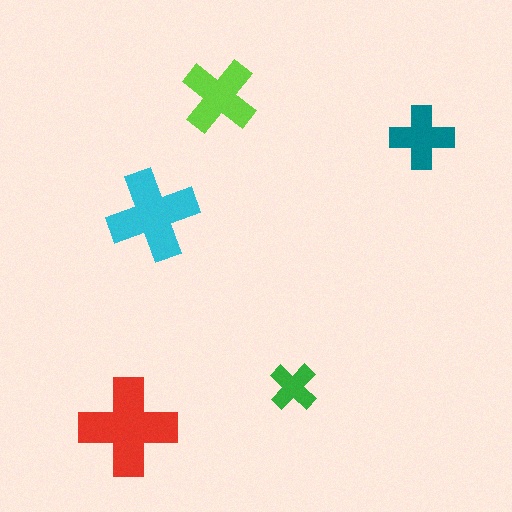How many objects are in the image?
There are 5 objects in the image.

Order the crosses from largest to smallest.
the red one, the cyan one, the lime one, the teal one, the green one.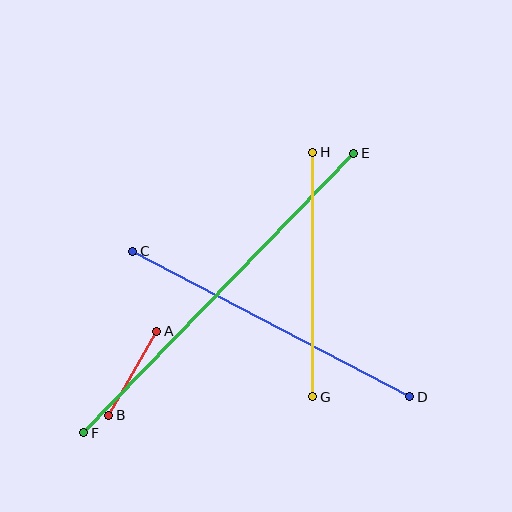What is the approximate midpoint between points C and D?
The midpoint is at approximately (271, 324) pixels.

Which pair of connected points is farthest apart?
Points E and F are farthest apart.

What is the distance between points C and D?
The distance is approximately 312 pixels.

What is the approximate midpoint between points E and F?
The midpoint is at approximately (219, 293) pixels.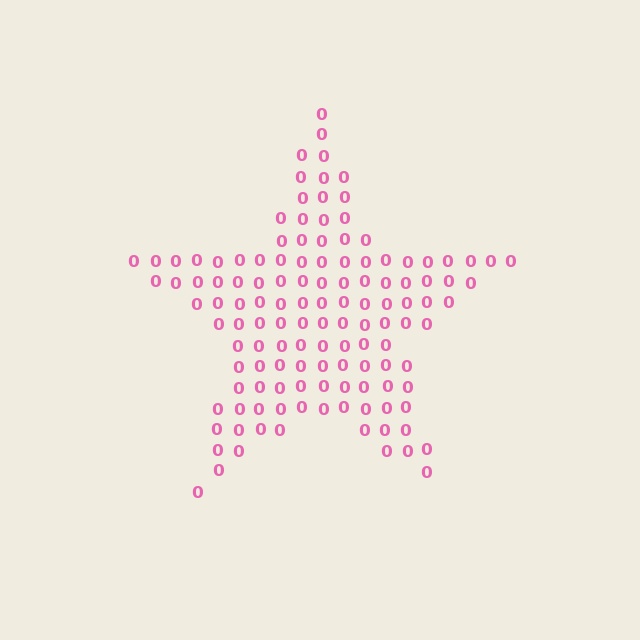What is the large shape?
The large shape is a star.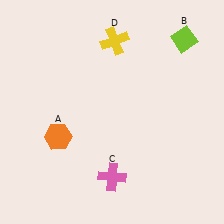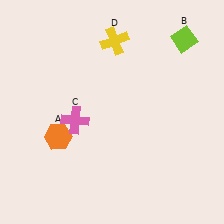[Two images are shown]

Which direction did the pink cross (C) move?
The pink cross (C) moved up.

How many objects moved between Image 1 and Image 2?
1 object moved between the two images.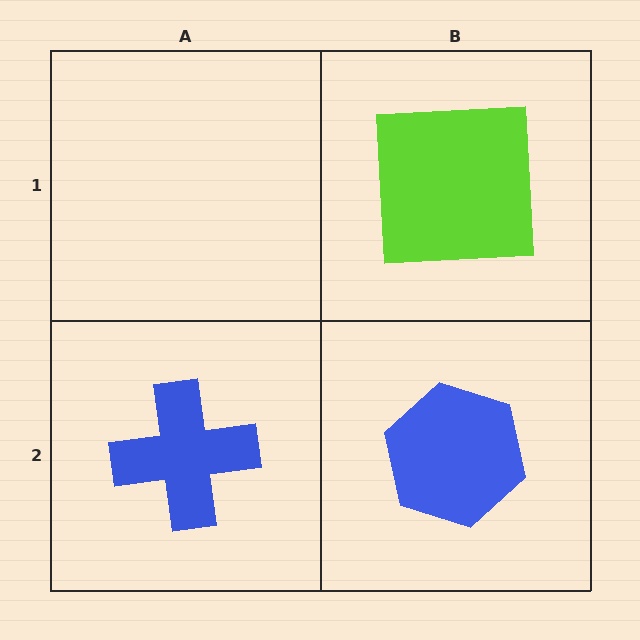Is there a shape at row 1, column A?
No, that cell is empty.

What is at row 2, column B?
A blue hexagon.